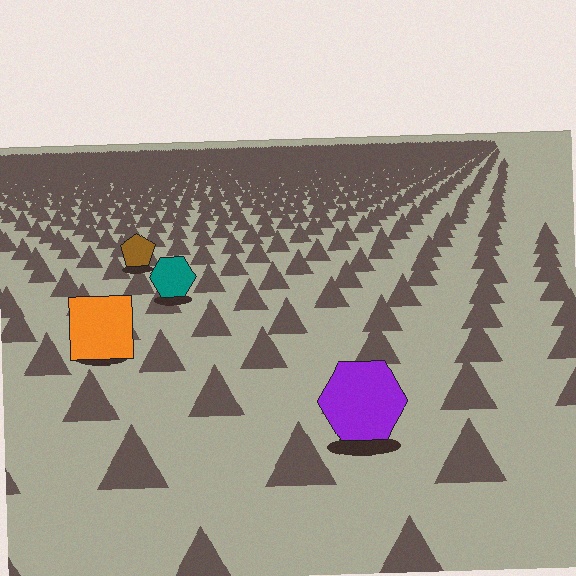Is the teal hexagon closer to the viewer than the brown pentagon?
Yes. The teal hexagon is closer — you can tell from the texture gradient: the ground texture is coarser near it.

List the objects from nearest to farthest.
From nearest to farthest: the purple hexagon, the orange square, the teal hexagon, the brown pentagon.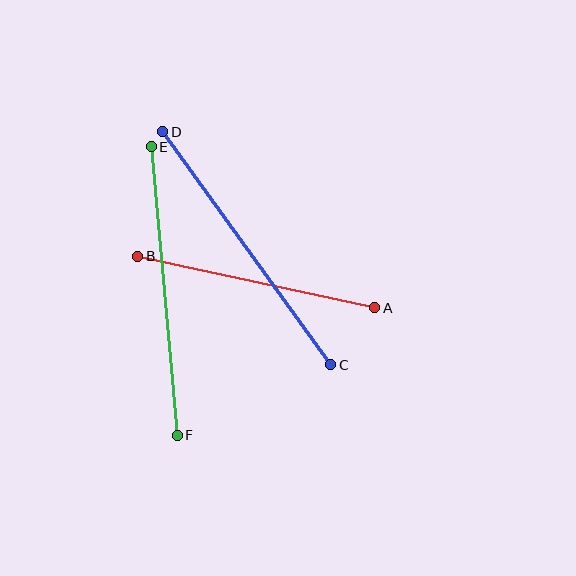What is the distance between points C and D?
The distance is approximately 287 pixels.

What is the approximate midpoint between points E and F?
The midpoint is at approximately (164, 291) pixels.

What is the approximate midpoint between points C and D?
The midpoint is at approximately (247, 248) pixels.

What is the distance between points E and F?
The distance is approximately 290 pixels.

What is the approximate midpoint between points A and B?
The midpoint is at approximately (256, 282) pixels.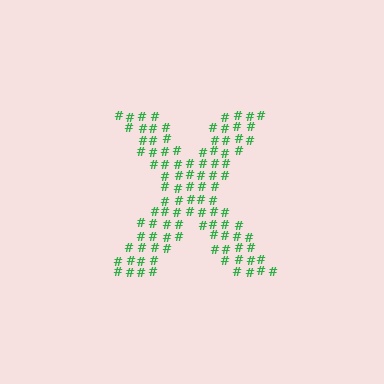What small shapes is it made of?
It is made of small hash symbols.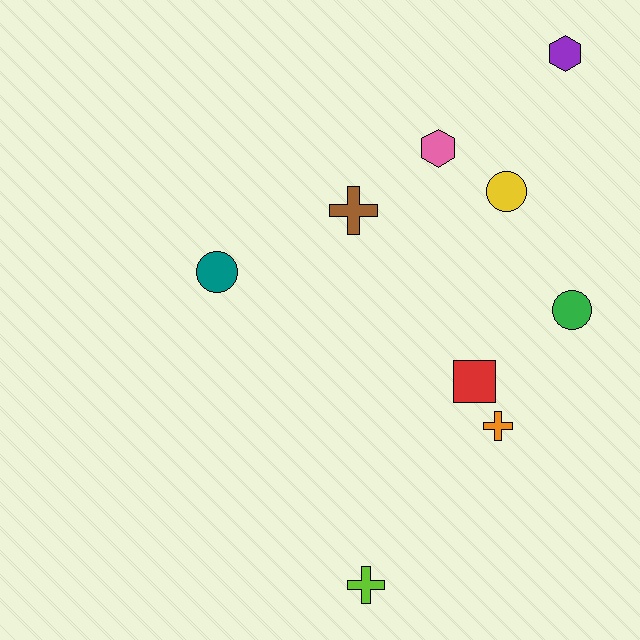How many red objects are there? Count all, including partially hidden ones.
There is 1 red object.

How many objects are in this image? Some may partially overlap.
There are 9 objects.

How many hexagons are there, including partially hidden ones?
There are 2 hexagons.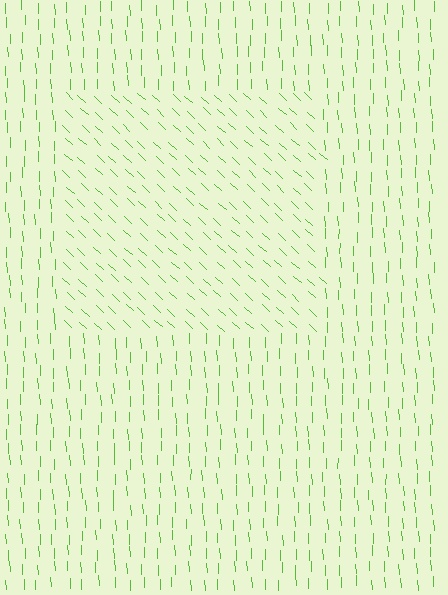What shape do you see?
I see a rectangle.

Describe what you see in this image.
The image is filled with small lime line segments. A rectangle region in the image has lines oriented differently from the surrounding lines, creating a visible texture boundary.